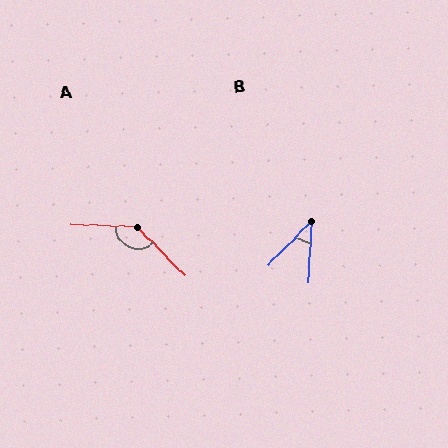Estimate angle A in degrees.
Approximately 136 degrees.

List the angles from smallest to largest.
B (40°), A (136°).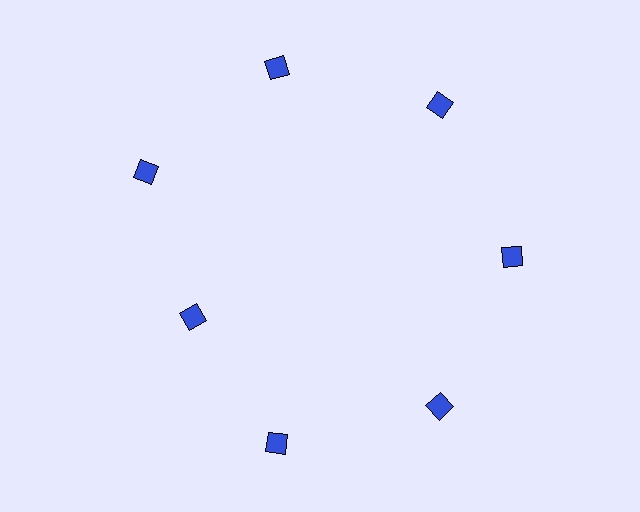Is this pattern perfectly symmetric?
No. The 7 blue squares are arranged in a ring, but one element near the 8 o'clock position is pulled inward toward the center, breaking the 7-fold rotational symmetry.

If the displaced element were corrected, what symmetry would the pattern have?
It would have 7-fold rotational symmetry — the pattern would map onto itself every 51 degrees.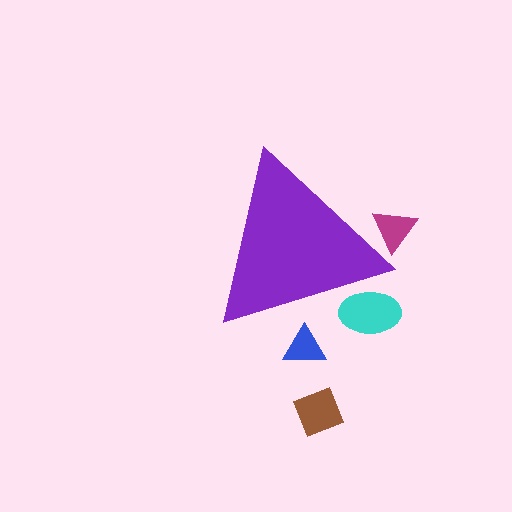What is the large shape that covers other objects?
A purple triangle.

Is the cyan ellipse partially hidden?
Yes, the cyan ellipse is partially hidden behind the purple triangle.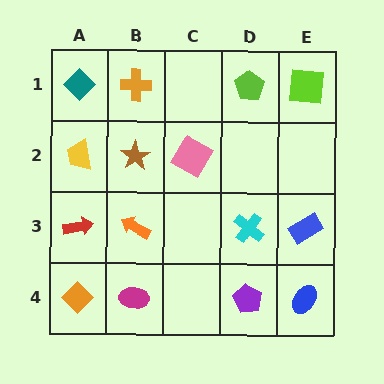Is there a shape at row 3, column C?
No, that cell is empty.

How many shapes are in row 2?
3 shapes.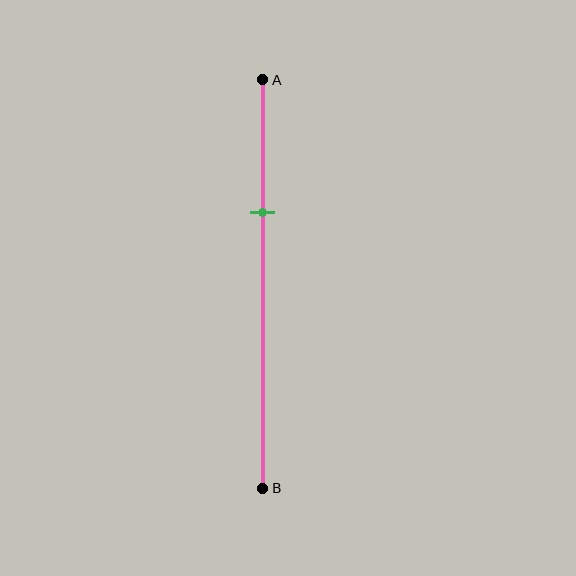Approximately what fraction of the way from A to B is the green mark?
The green mark is approximately 30% of the way from A to B.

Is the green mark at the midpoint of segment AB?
No, the mark is at about 30% from A, not at the 50% midpoint.